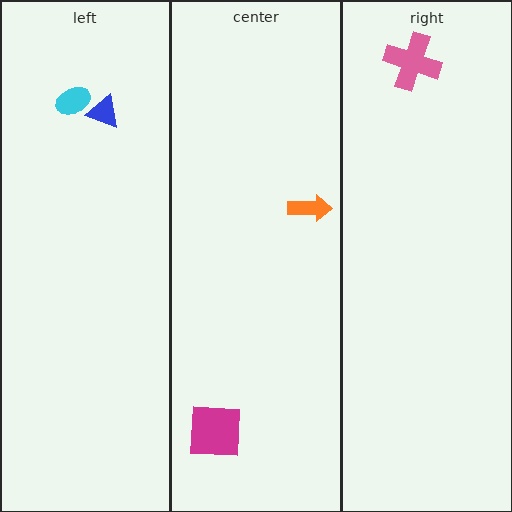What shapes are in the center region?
The orange arrow, the magenta square.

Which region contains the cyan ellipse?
The left region.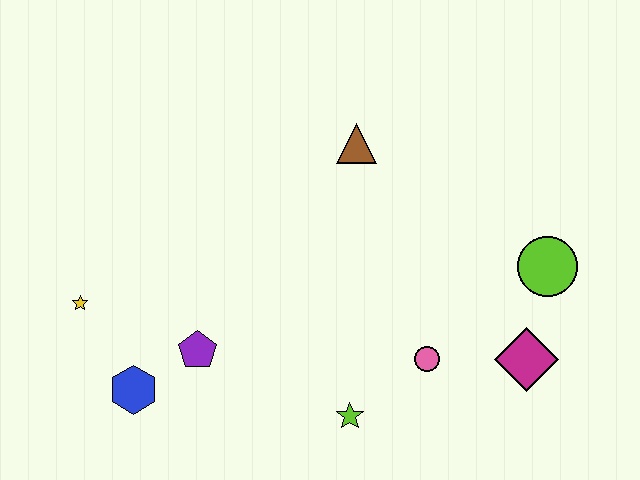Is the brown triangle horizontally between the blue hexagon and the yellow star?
No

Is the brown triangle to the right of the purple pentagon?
Yes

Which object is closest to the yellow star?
The blue hexagon is closest to the yellow star.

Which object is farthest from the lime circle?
The yellow star is farthest from the lime circle.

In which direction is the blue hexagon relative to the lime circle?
The blue hexagon is to the left of the lime circle.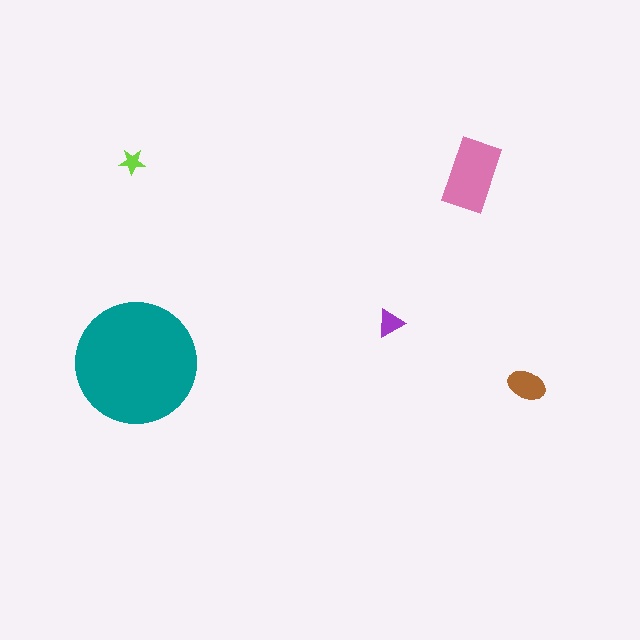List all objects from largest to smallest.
The teal circle, the pink rectangle, the brown ellipse, the purple triangle, the lime star.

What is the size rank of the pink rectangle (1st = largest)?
2nd.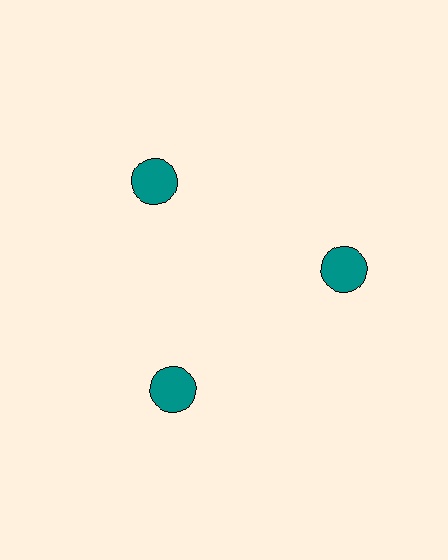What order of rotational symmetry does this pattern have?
This pattern has 3-fold rotational symmetry.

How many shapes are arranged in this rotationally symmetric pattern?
There are 3 shapes, arranged in 3 groups of 1.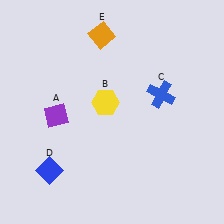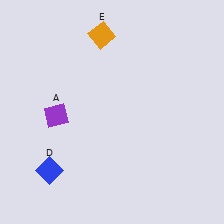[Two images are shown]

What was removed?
The blue cross (C), the yellow hexagon (B) were removed in Image 2.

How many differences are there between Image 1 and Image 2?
There are 2 differences between the two images.